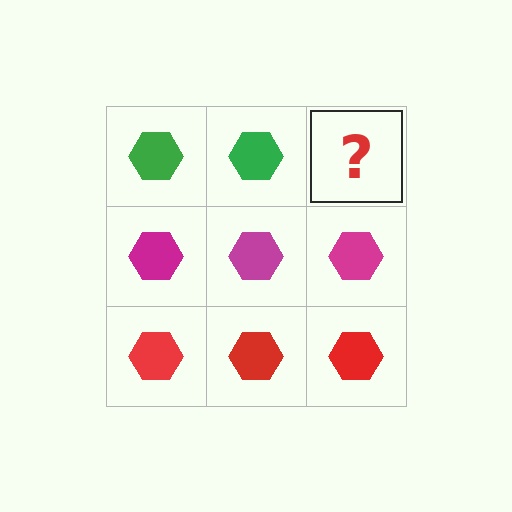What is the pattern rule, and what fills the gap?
The rule is that each row has a consistent color. The gap should be filled with a green hexagon.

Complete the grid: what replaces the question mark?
The question mark should be replaced with a green hexagon.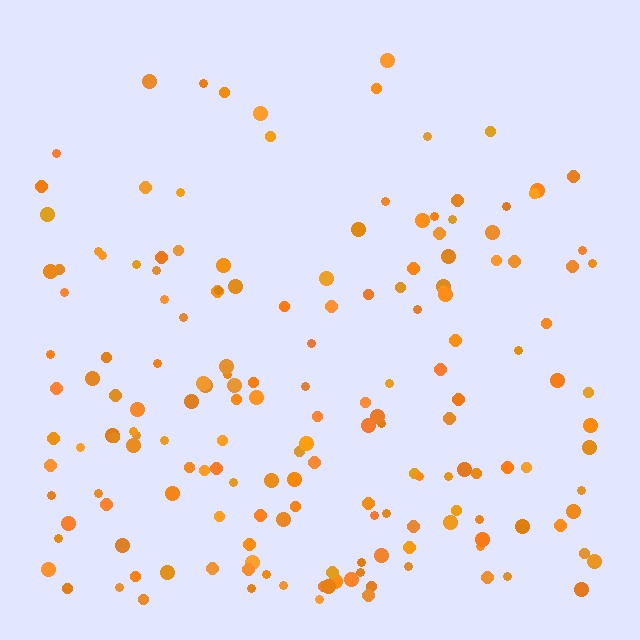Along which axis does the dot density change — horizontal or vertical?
Vertical.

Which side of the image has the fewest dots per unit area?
The top.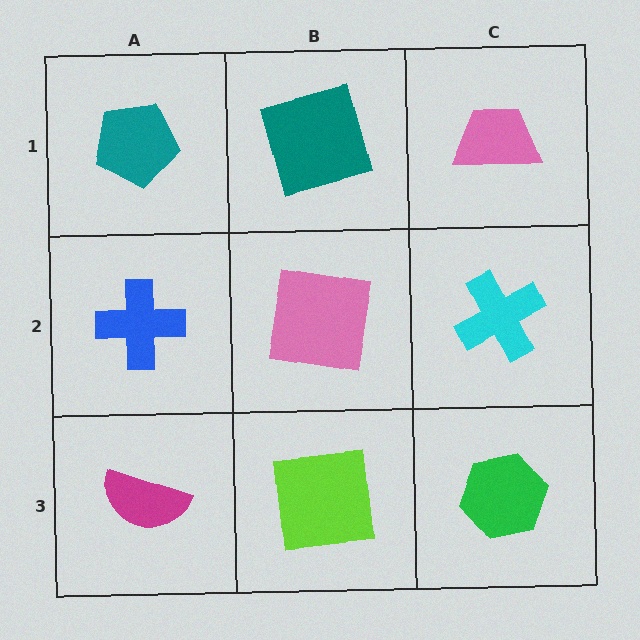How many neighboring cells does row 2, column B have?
4.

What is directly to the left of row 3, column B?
A magenta semicircle.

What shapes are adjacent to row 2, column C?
A pink trapezoid (row 1, column C), a green hexagon (row 3, column C), a pink square (row 2, column B).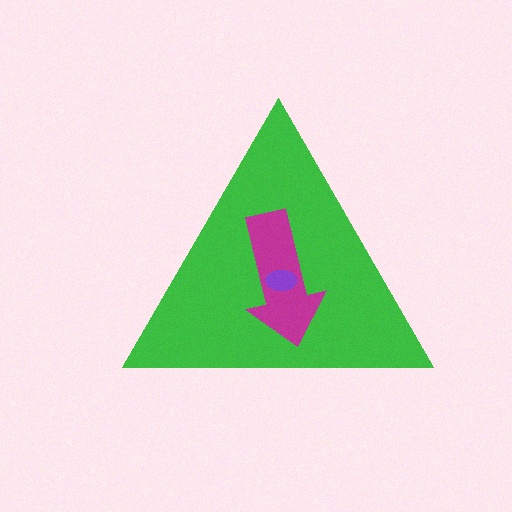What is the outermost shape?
The green triangle.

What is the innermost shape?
The purple ellipse.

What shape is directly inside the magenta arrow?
The purple ellipse.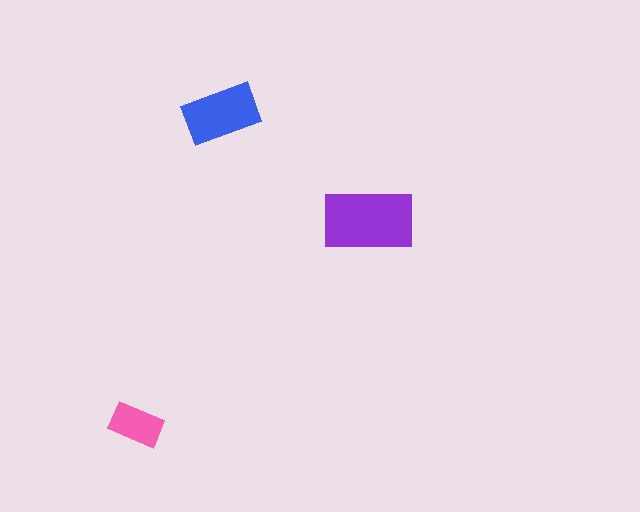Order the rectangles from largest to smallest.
the purple one, the blue one, the pink one.